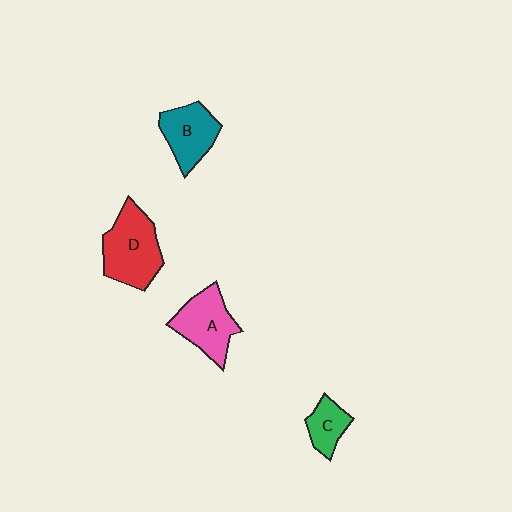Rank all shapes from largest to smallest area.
From largest to smallest: D (red), A (pink), B (teal), C (green).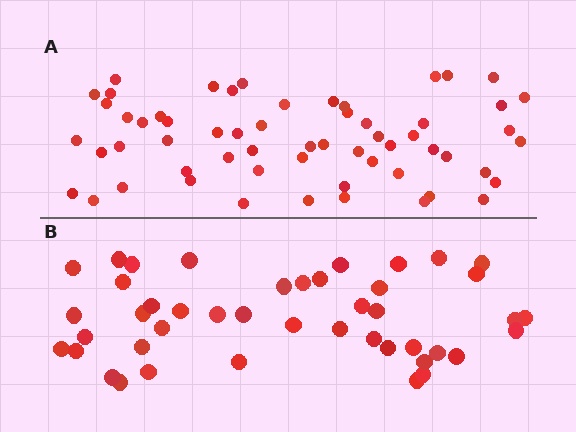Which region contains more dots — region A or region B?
Region A (the top region) has more dots.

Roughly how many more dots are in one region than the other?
Region A has approximately 15 more dots than region B.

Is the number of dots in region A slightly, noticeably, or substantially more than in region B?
Region A has noticeably more, but not dramatically so. The ratio is roughly 1.3 to 1.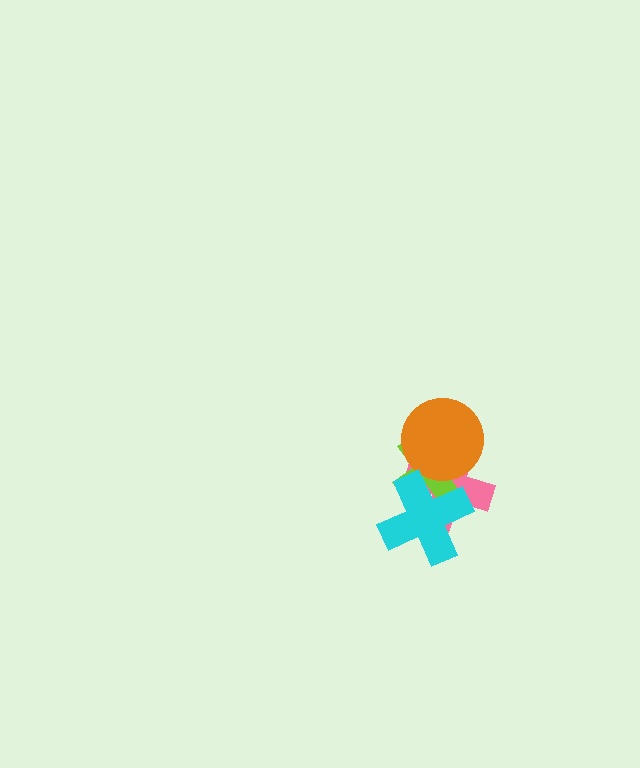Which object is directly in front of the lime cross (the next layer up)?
The orange circle is directly in front of the lime cross.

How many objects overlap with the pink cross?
3 objects overlap with the pink cross.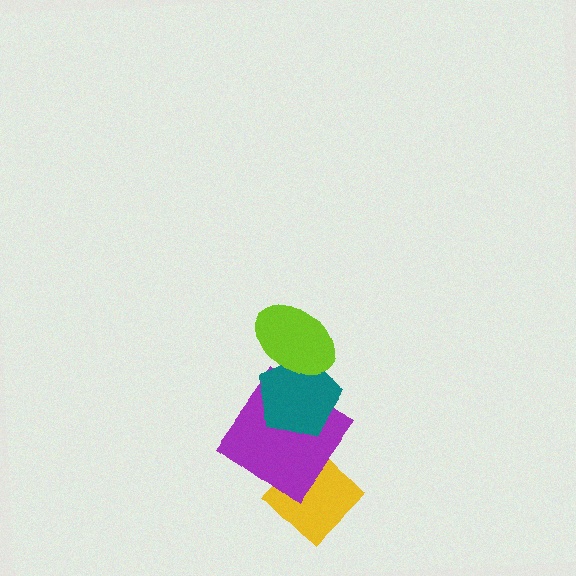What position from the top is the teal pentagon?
The teal pentagon is 2nd from the top.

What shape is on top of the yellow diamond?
The purple diamond is on top of the yellow diamond.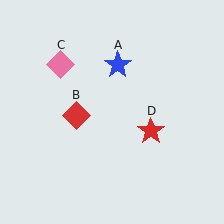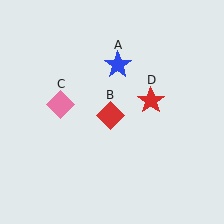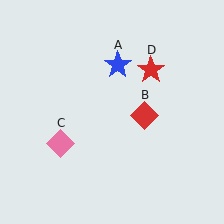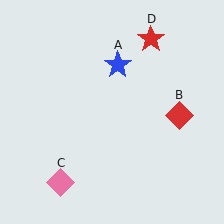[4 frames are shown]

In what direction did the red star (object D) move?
The red star (object D) moved up.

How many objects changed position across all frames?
3 objects changed position: red diamond (object B), pink diamond (object C), red star (object D).